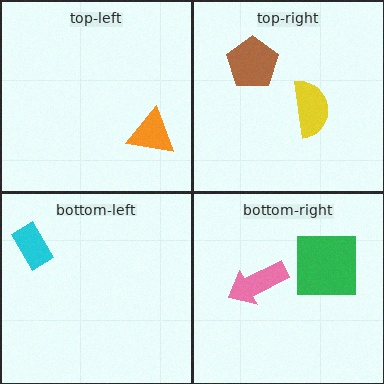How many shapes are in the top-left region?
1.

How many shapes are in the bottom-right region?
2.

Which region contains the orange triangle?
The top-left region.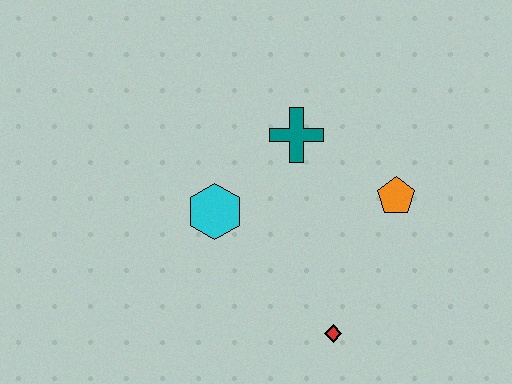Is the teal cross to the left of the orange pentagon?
Yes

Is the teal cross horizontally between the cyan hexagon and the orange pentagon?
Yes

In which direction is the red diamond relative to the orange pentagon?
The red diamond is below the orange pentagon.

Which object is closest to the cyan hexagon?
The teal cross is closest to the cyan hexagon.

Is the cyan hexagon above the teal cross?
No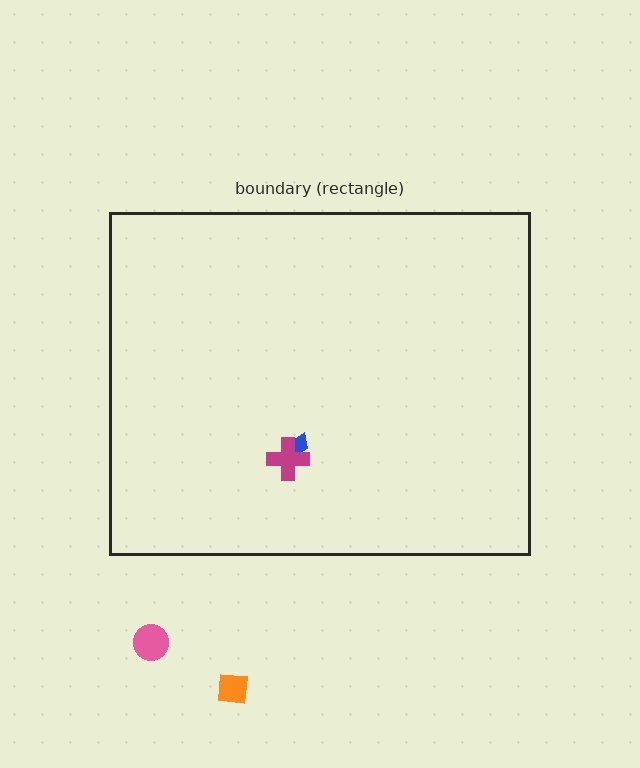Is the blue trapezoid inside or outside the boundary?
Inside.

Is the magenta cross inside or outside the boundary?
Inside.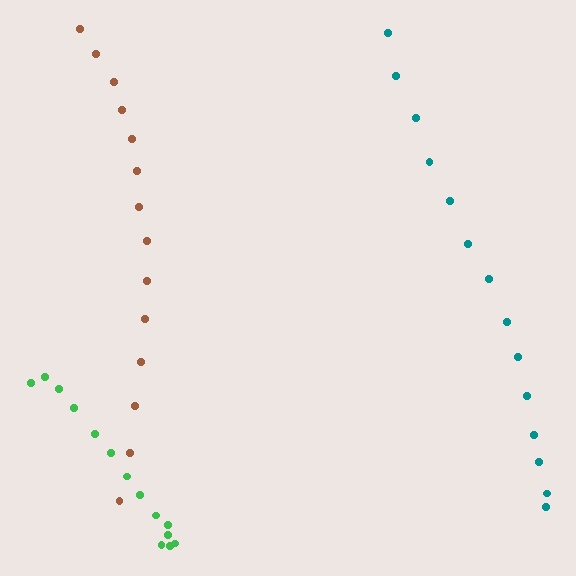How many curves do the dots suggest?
There are 3 distinct paths.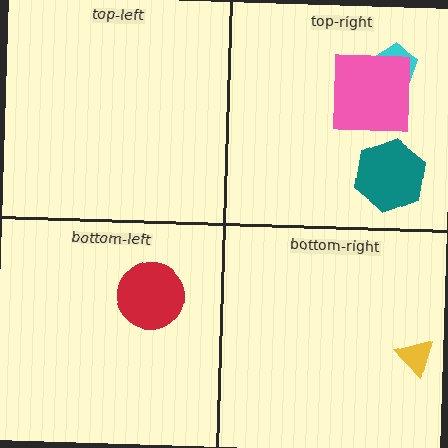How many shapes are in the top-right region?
3.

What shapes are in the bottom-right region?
The yellow triangle.